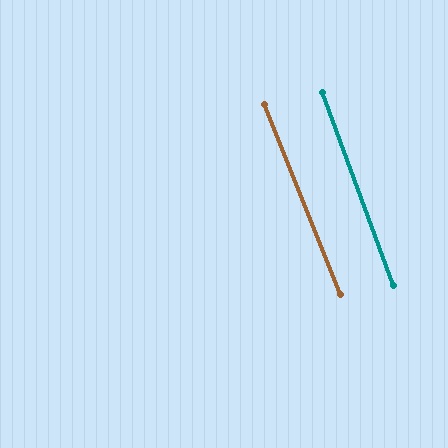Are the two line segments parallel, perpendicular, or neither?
Parallel — their directions differ by only 1.8°.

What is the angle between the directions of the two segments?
Approximately 2 degrees.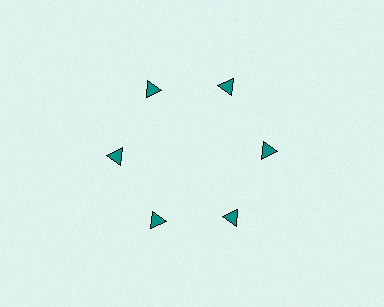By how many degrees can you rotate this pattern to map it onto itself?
The pattern maps onto itself every 60 degrees of rotation.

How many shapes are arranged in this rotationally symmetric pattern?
There are 6 shapes, arranged in 6 groups of 1.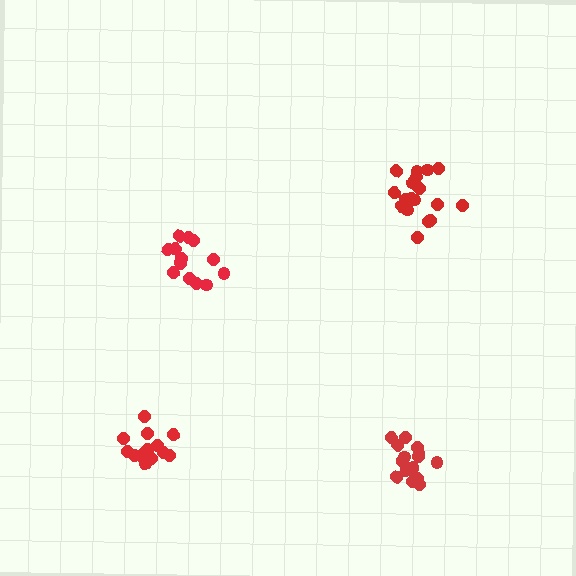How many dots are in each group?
Group 1: 19 dots, Group 2: 19 dots, Group 3: 13 dots, Group 4: 15 dots (66 total).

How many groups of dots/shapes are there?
There are 4 groups.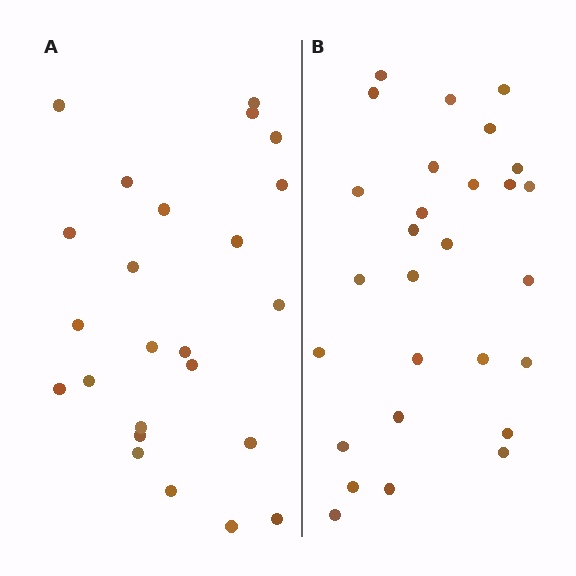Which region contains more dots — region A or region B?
Region B (the right region) has more dots.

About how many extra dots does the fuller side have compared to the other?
Region B has about 4 more dots than region A.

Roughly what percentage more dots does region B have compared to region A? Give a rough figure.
About 15% more.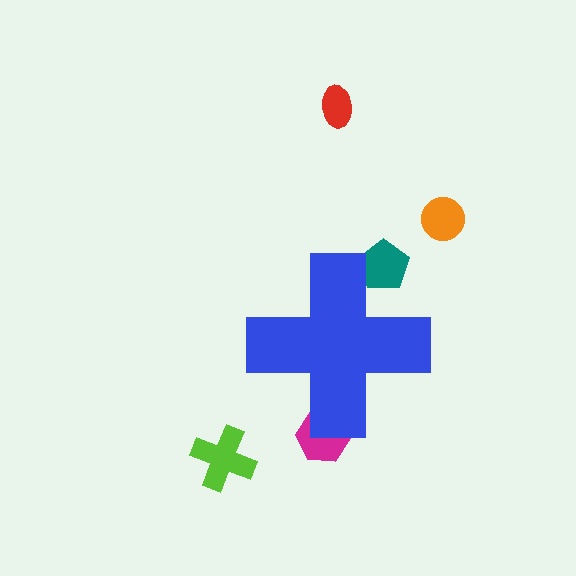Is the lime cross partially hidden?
No, the lime cross is fully visible.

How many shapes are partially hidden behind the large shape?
2 shapes are partially hidden.